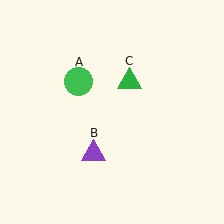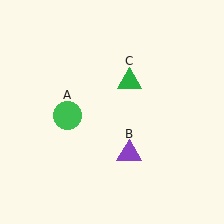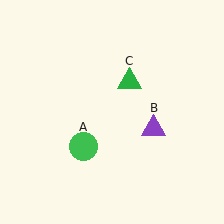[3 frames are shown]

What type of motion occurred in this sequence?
The green circle (object A), purple triangle (object B) rotated counterclockwise around the center of the scene.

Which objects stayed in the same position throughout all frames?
Green triangle (object C) remained stationary.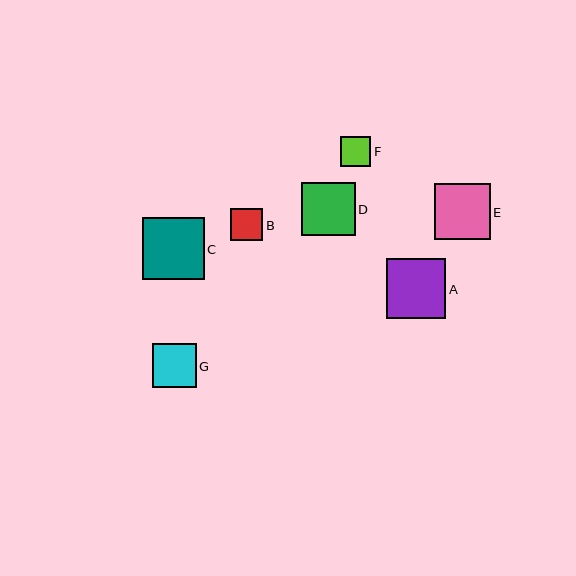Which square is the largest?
Square C is the largest with a size of approximately 62 pixels.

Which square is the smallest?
Square F is the smallest with a size of approximately 30 pixels.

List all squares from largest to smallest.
From largest to smallest: C, A, E, D, G, B, F.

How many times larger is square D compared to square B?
Square D is approximately 1.6 times the size of square B.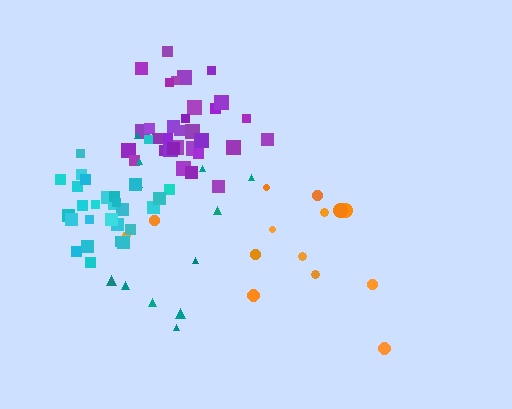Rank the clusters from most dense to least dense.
cyan, purple, orange, teal.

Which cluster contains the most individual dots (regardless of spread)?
Purple (32).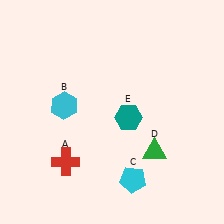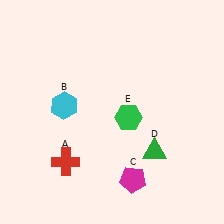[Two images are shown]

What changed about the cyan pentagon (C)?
In Image 1, C is cyan. In Image 2, it changed to magenta.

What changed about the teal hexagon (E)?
In Image 1, E is teal. In Image 2, it changed to green.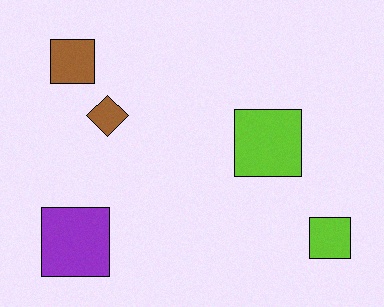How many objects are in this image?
There are 5 objects.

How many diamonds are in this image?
There is 1 diamond.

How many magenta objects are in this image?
There are no magenta objects.